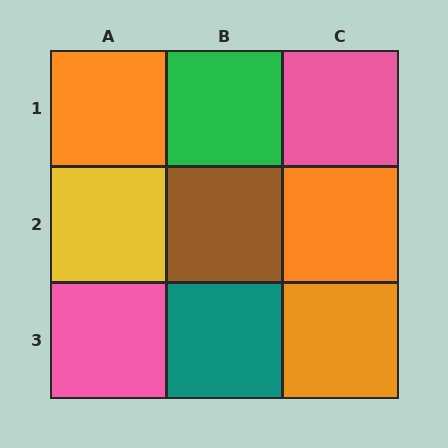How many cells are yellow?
1 cell is yellow.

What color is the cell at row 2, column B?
Brown.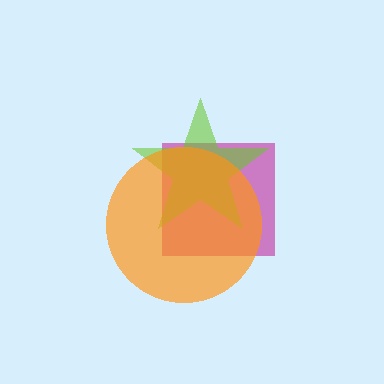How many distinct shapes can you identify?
There are 3 distinct shapes: a magenta square, a lime star, an orange circle.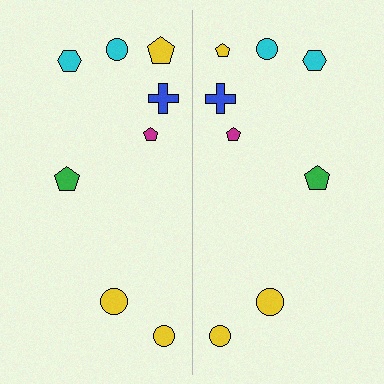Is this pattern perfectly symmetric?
No, the pattern is not perfectly symmetric. The yellow pentagon on the right side has a different size than its mirror counterpart.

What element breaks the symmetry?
The yellow pentagon on the right side has a different size than its mirror counterpart.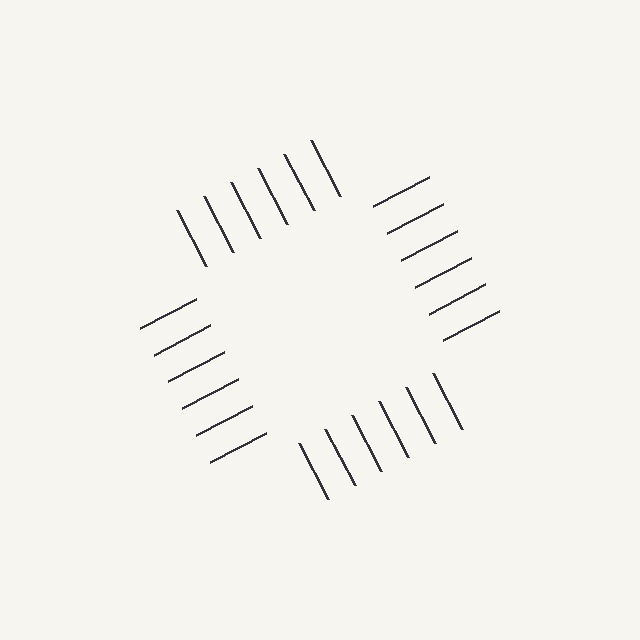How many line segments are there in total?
24 — 6 along each of the 4 edges.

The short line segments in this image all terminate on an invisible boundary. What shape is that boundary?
An illusory square — the line segments terminate on its edges but no continuous stroke is drawn.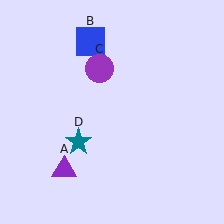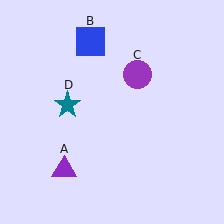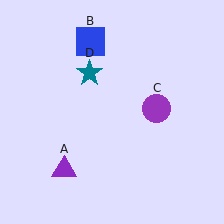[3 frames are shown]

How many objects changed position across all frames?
2 objects changed position: purple circle (object C), teal star (object D).